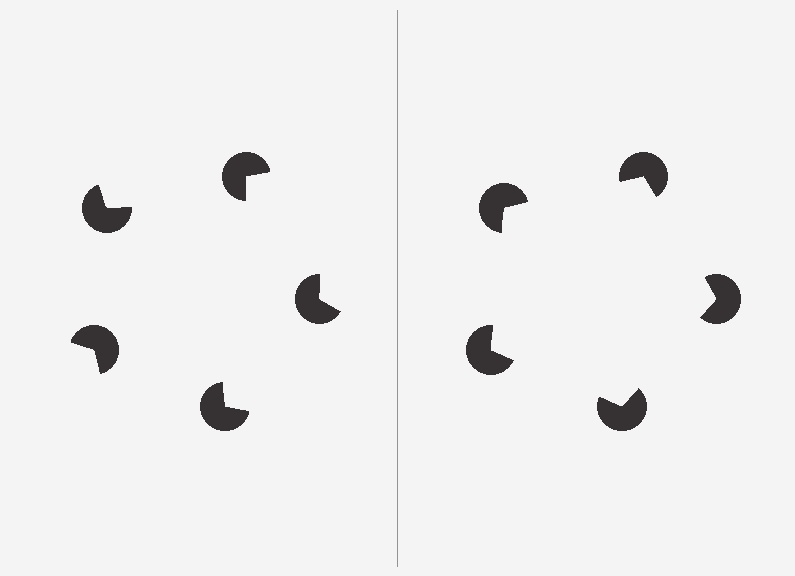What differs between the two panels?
The pac-man discs are positioned identically on both sides; only the wedge orientations differ. On the right they align to a pentagon; on the left they are misaligned.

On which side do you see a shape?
An illusory pentagon appears on the right side. On the left side the wedge cuts are rotated, so no coherent shape forms.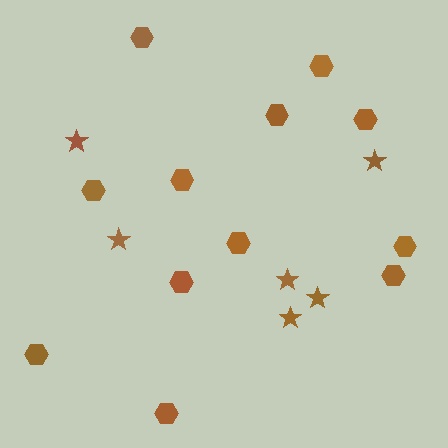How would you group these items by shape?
There are 2 groups: one group of stars (6) and one group of hexagons (12).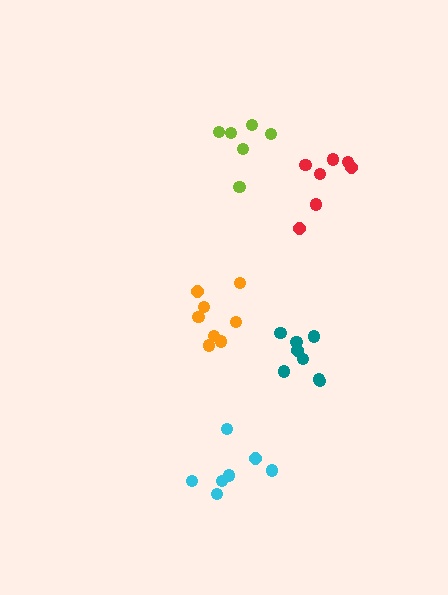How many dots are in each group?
Group 1: 6 dots, Group 2: 7 dots, Group 3: 7 dots, Group 4: 8 dots, Group 5: 8 dots (36 total).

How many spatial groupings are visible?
There are 5 spatial groupings.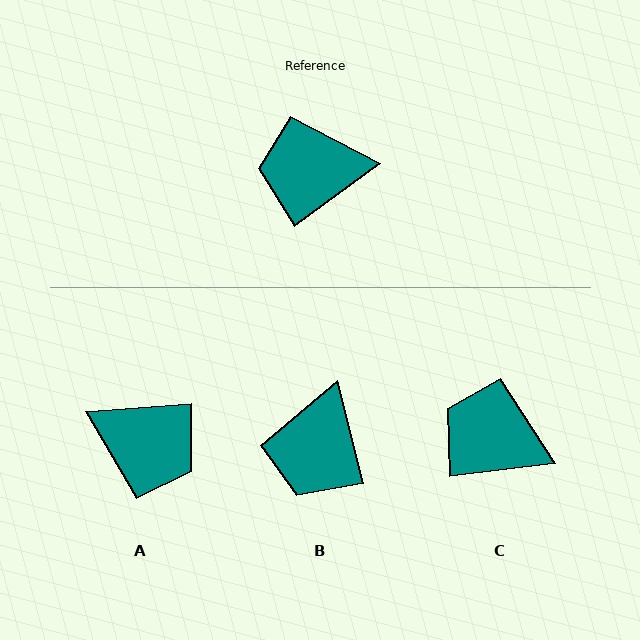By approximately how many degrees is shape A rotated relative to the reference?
Approximately 147 degrees counter-clockwise.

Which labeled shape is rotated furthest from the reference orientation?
A, about 147 degrees away.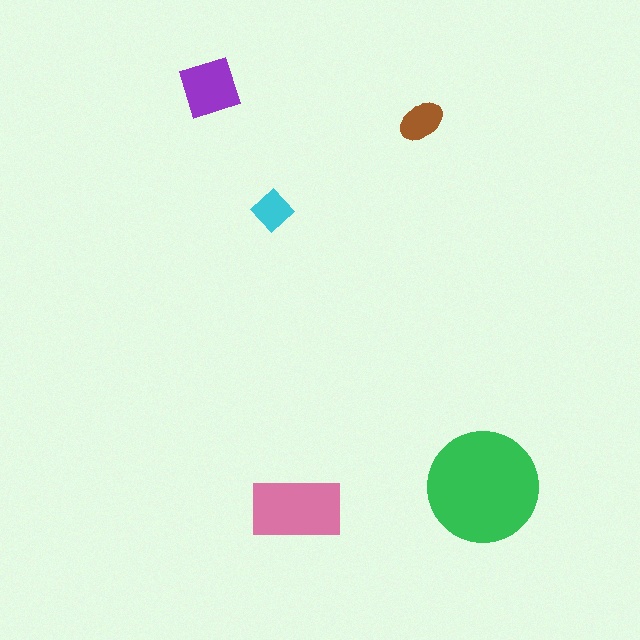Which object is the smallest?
The cyan diamond.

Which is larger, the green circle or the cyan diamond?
The green circle.